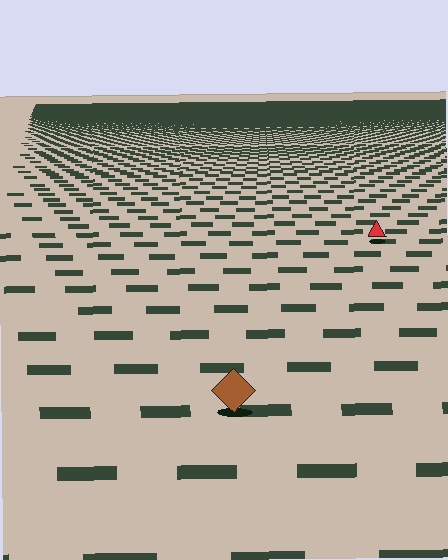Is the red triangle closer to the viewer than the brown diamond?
No. The brown diamond is closer — you can tell from the texture gradient: the ground texture is coarser near it.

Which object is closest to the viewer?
The brown diamond is closest. The texture marks near it are larger and more spread out.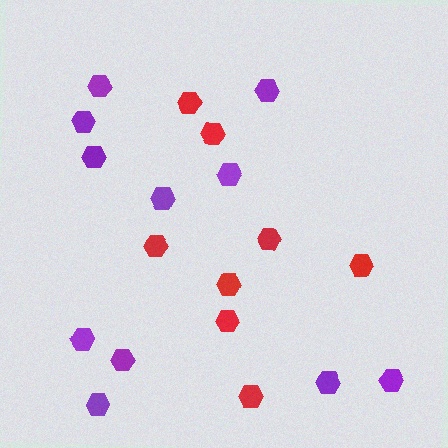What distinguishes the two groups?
There are 2 groups: one group of red hexagons (8) and one group of purple hexagons (11).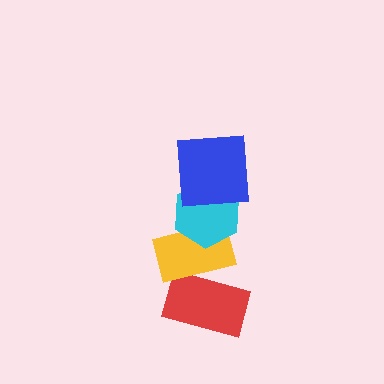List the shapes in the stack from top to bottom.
From top to bottom: the blue square, the cyan hexagon, the yellow rectangle, the red rectangle.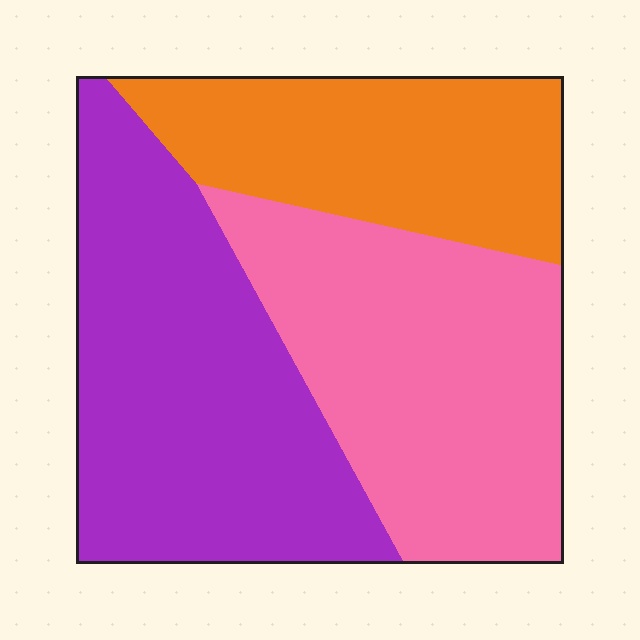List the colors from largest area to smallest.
From largest to smallest: purple, pink, orange.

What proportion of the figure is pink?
Pink takes up about three eighths (3/8) of the figure.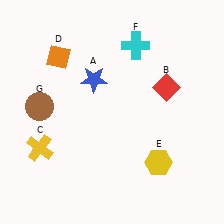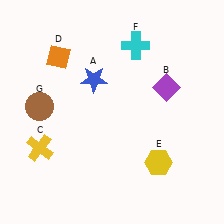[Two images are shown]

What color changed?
The diamond (B) changed from red in Image 1 to purple in Image 2.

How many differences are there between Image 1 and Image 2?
There is 1 difference between the two images.